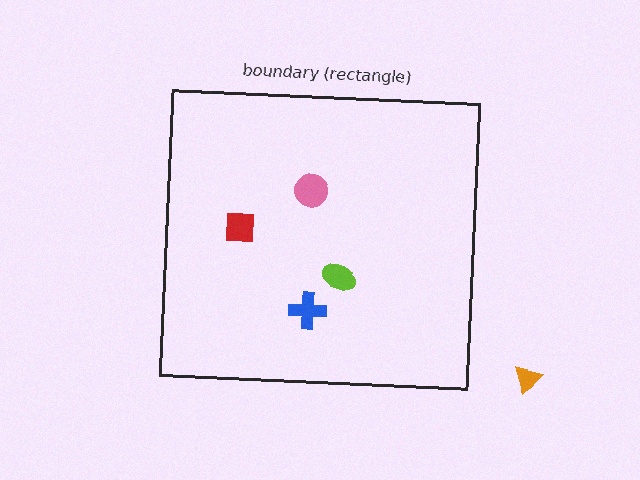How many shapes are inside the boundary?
4 inside, 1 outside.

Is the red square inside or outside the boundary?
Inside.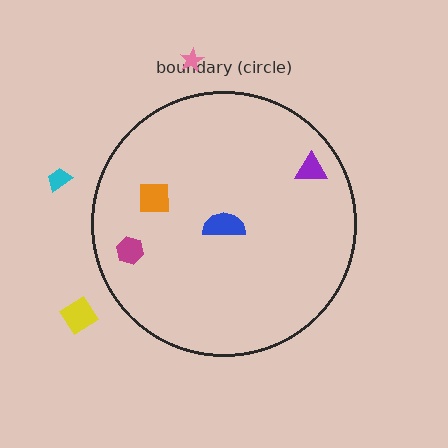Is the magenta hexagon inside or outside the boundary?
Inside.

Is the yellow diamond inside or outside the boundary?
Outside.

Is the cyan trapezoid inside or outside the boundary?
Outside.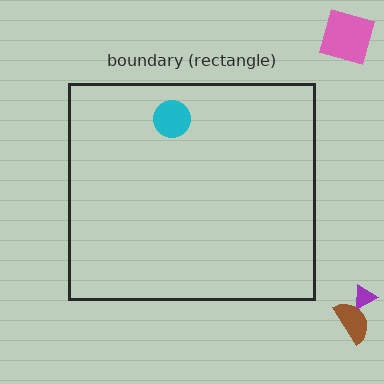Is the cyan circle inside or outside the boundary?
Inside.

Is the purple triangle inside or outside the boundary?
Outside.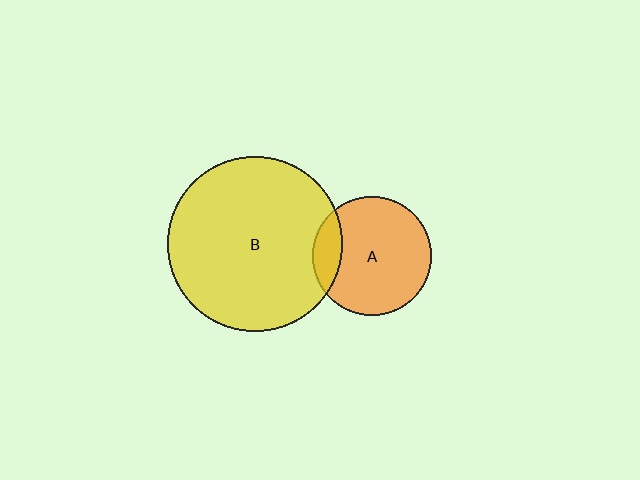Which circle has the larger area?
Circle B (yellow).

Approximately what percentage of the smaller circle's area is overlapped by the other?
Approximately 15%.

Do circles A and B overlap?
Yes.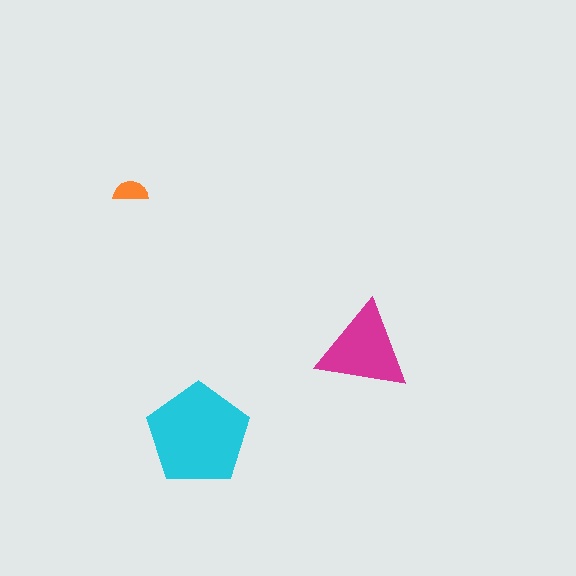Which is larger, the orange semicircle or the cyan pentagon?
The cyan pentagon.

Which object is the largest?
The cyan pentagon.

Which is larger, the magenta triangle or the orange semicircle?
The magenta triangle.